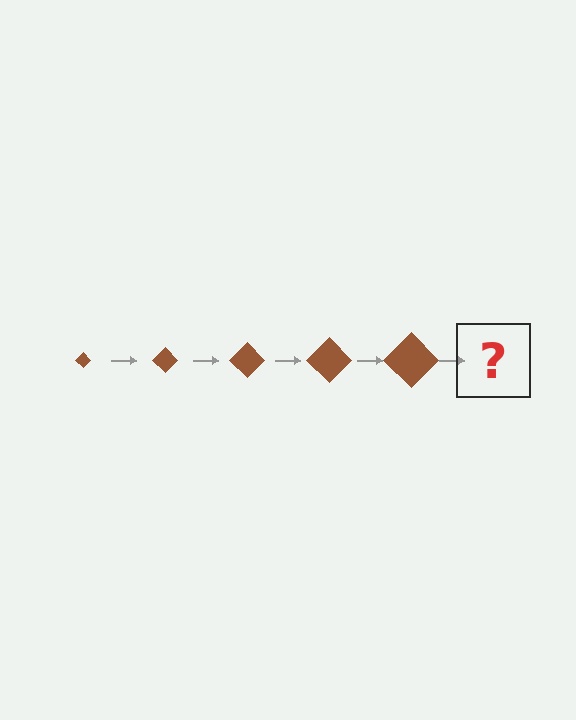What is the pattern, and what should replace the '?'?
The pattern is that the diamond gets progressively larger each step. The '?' should be a brown diamond, larger than the previous one.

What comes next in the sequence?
The next element should be a brown diamond, larger than the previous one.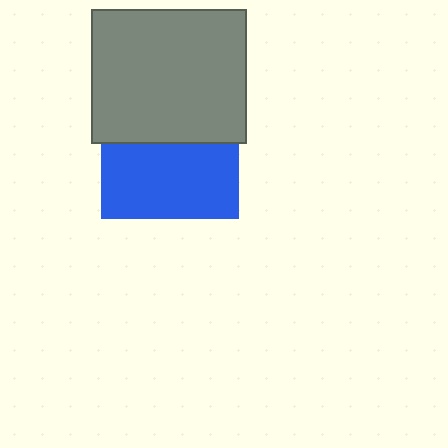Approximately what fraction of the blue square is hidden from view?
Roughly 45% of the blue square is hidden behind the gray rectangle.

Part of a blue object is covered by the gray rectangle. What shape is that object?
It is a square.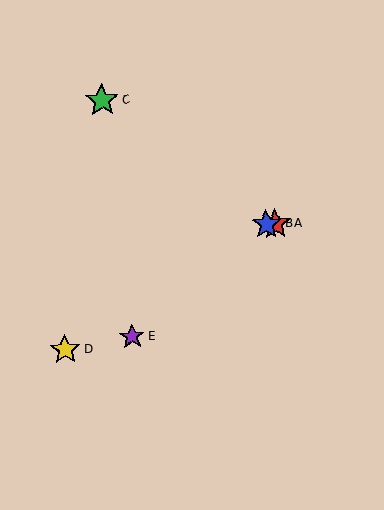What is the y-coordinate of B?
Object B is at y≈224.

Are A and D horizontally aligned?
No, A is at y≈224 and D is at y≈350.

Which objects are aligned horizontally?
Objects A, B are aligned horizontally.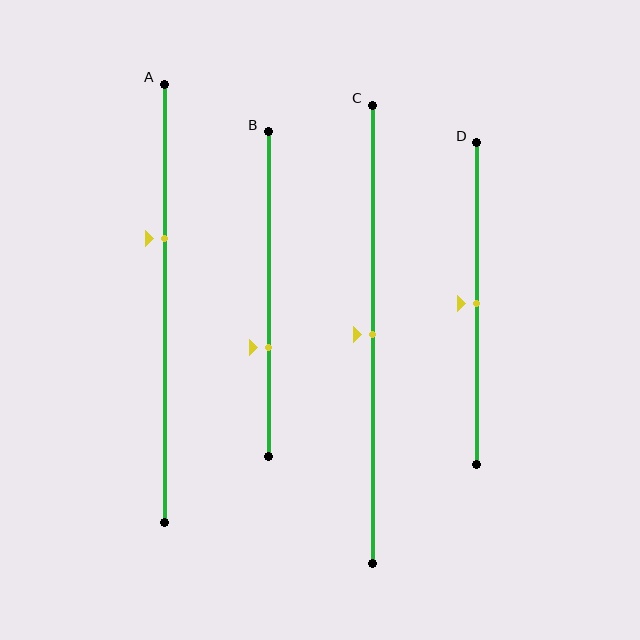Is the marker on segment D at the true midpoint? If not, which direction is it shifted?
Yes, the marker on segment D is at the true midpoint.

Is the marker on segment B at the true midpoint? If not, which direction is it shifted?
No, the marker on segment B is shifted downward by about 17% of the segment length.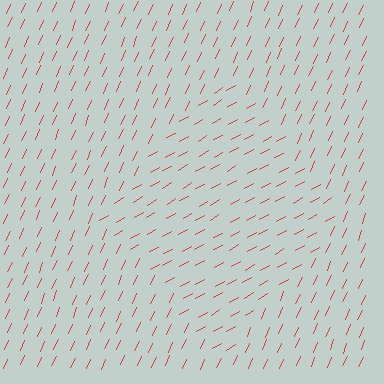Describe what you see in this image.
The image is filled with small red line segments. A diamond region in the image has lines oriented differently from the surrounding lines, creating a visible texture boundary.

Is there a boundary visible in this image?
Yes, there is a texture boundary formed by a change in line orientation.